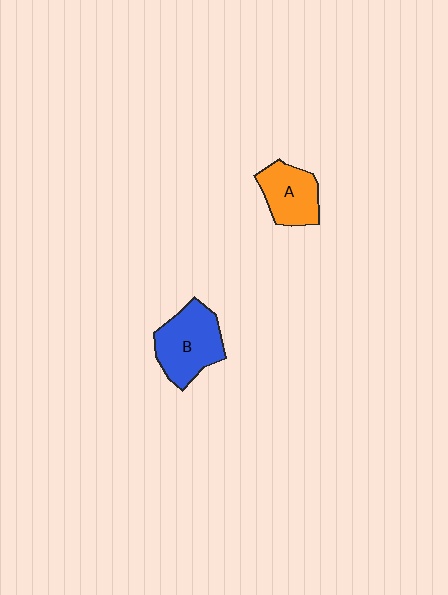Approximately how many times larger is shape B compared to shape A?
Approximately 1.3 times.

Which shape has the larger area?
Shape B (blue).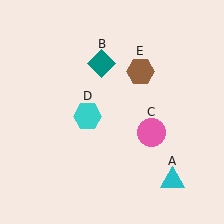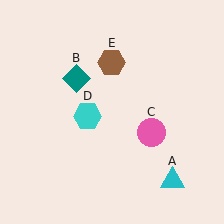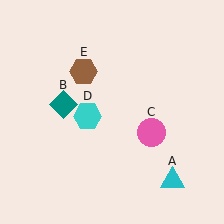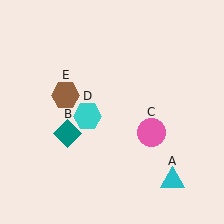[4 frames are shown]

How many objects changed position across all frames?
2 objects changed position: teal diamond (object B), brown hexagon (object E).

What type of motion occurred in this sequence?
The teal diamond (object B), brown hexagon (object E) rotated counterclockwise around the center of the scene.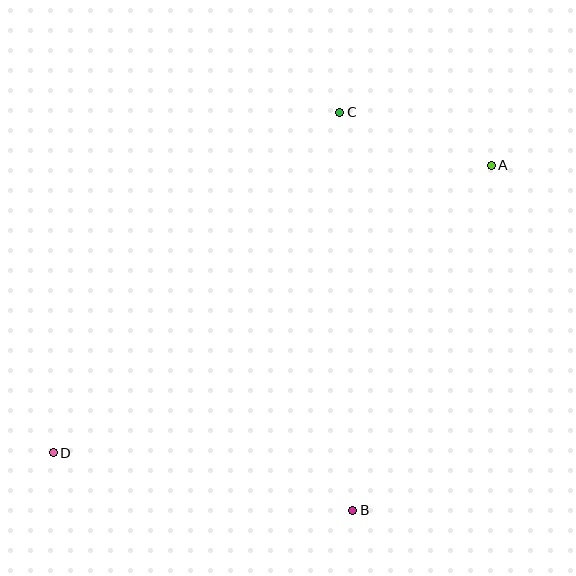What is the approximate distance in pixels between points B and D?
The distance between B and D is approximately 305 pixels.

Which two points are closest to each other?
Points A and C are closest to each other.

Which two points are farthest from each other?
Points A and D are farthest from each other.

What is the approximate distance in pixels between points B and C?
The distance between B and C is approximately 398 pixels.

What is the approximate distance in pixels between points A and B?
The distance between A and B is approximately 372 pixels.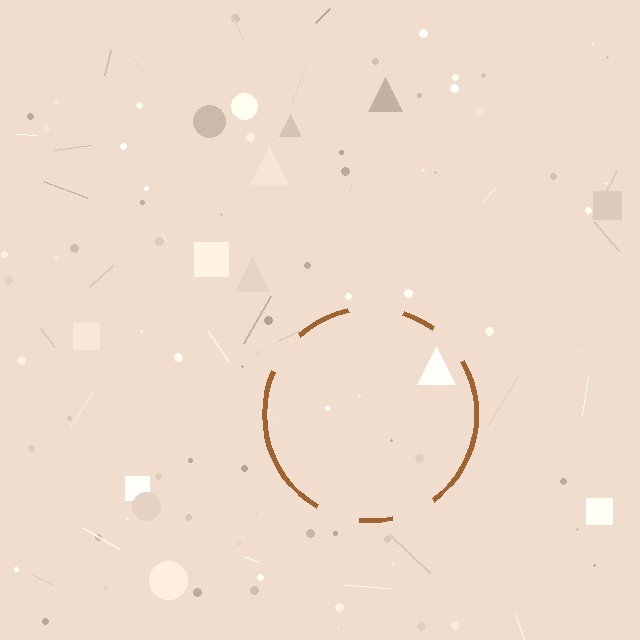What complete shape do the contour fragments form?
The contour fragments form a circle.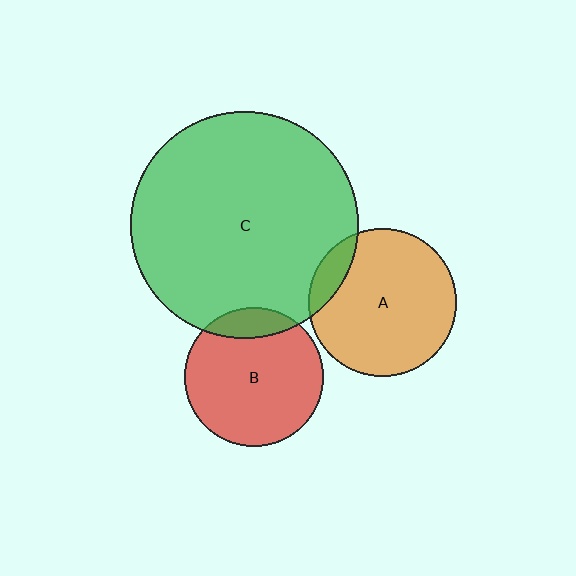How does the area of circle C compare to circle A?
Approximately 2.4 times.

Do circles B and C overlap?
Yes.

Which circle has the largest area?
Circle C (green).